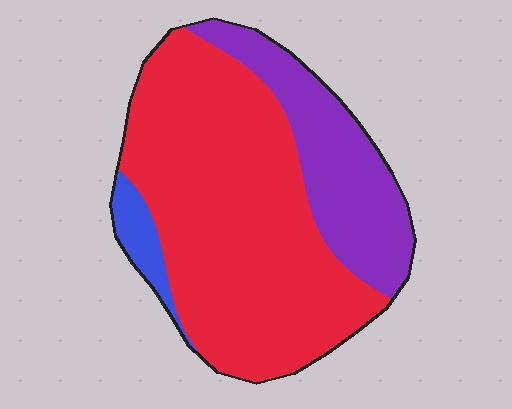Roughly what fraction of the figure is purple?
Purple takes up between a quarter and a half of the figure.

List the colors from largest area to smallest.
From largest to smallest: red, purple, blue.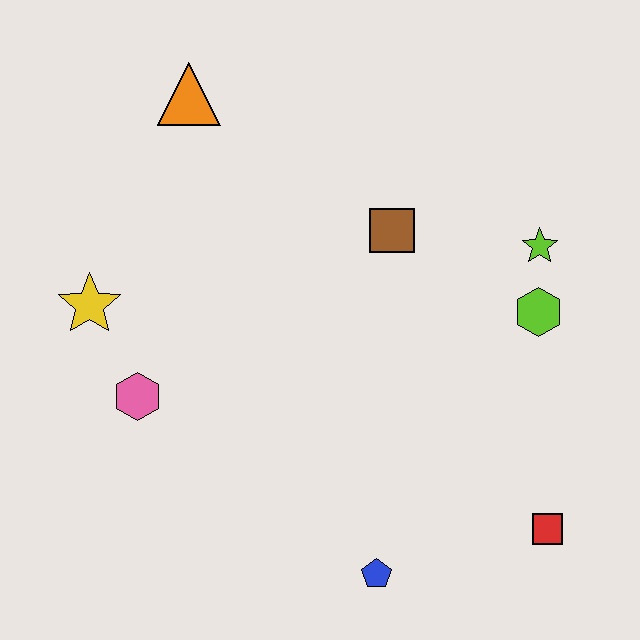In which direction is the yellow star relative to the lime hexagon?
The yellow star is to the left of the lime hexagon.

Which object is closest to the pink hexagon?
The yellow star is closest to the pink hexagon.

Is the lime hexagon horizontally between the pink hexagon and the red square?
Yes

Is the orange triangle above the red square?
Yes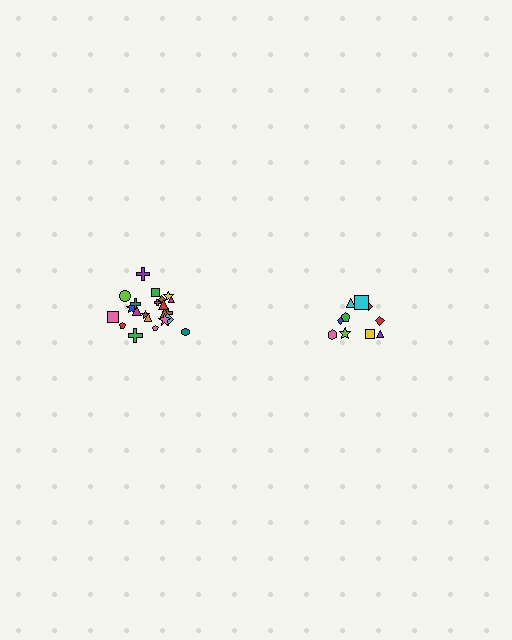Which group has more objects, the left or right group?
The left group.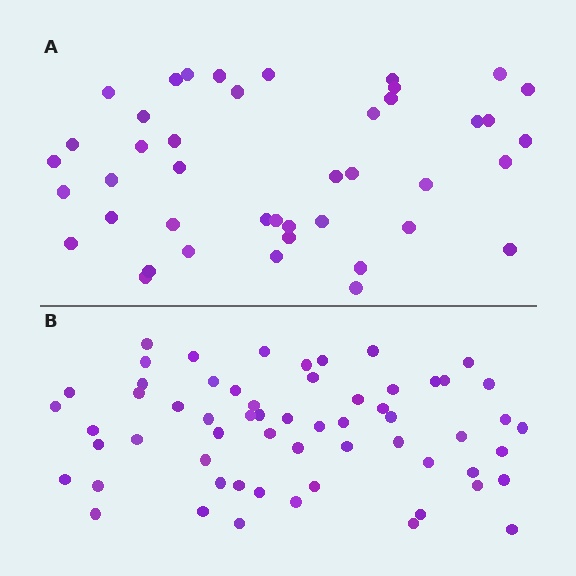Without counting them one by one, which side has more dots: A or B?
Region B (the bottom region) has more dots.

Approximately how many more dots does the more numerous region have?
Region B has approximately 15 more dots than region A.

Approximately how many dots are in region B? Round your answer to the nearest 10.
About 60 dots.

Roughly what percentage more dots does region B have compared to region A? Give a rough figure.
About 40% more.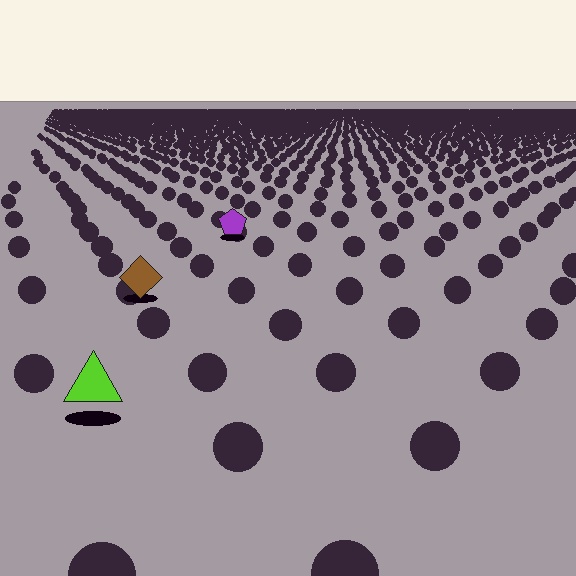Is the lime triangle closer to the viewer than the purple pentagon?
Yes. The lime triangle is closer — you can tell from the texture gradient: the ground texture is coarser near it.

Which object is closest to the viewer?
The lime triangle is closest. The texture marks near it are larger and more spread out.